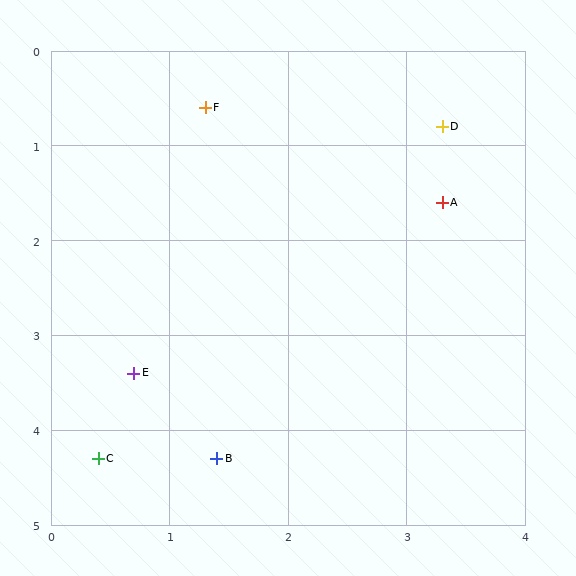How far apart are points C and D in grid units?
Points C and D are about 4.5 grid units apart.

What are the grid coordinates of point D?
Point D is at approximately (3.3, 0.8).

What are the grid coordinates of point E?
Point E is at approximately (0.7, 3.4).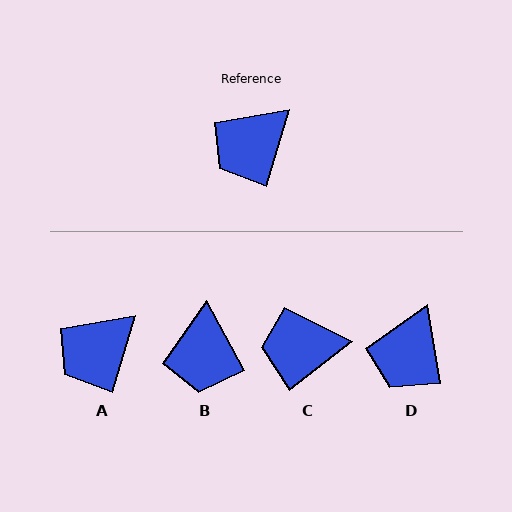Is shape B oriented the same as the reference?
No, it is off by about 46 degrees.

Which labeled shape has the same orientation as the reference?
A.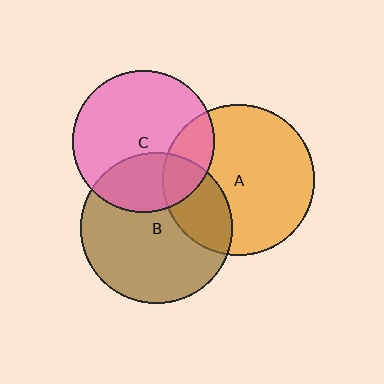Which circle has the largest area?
Circle B (brown).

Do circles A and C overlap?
Yes.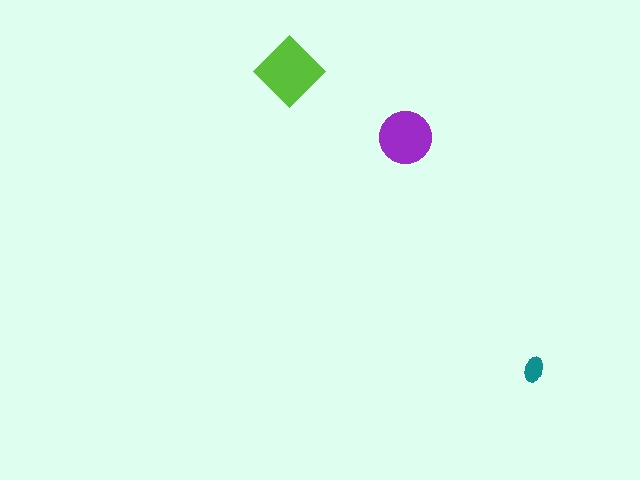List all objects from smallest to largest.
The teal ellipse, the purple circle, the lime diamond.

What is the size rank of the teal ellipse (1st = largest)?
3rd.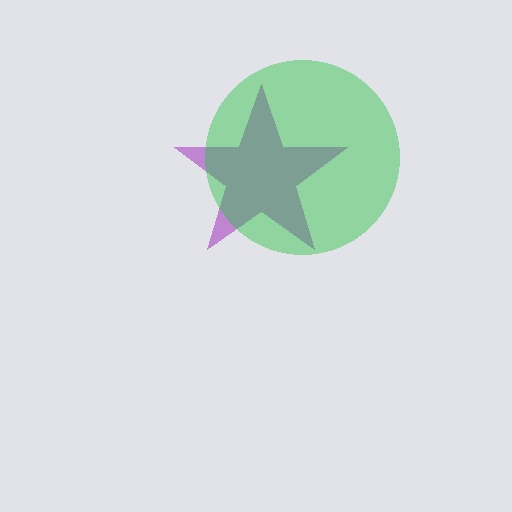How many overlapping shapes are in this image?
There are 2 overlapping shapes in the image.